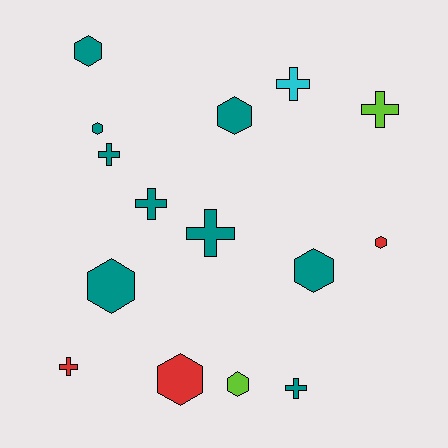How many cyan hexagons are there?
There are no cyan hexagons.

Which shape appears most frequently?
Hexagon, with 8 objects.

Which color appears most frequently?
Teal, with 9 objects.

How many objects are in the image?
There are 15 objects.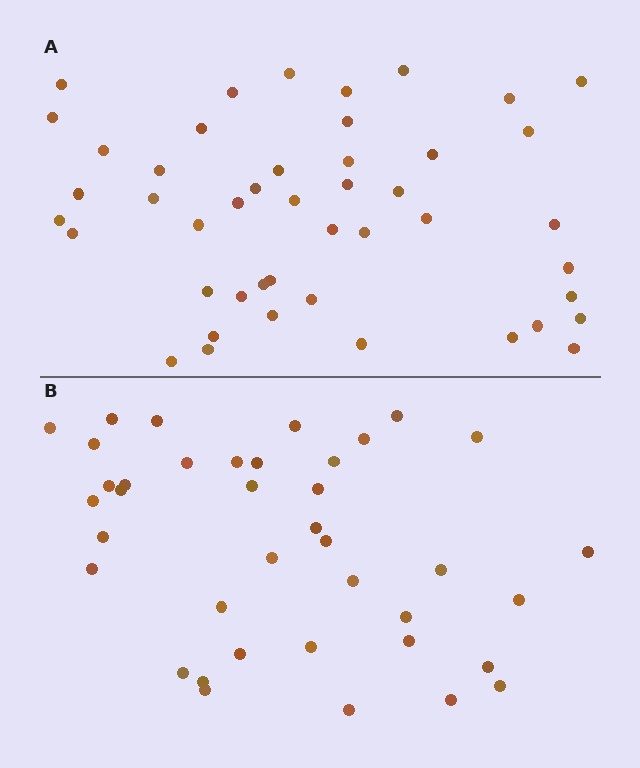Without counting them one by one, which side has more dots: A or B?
Region A (the top region) has more dots.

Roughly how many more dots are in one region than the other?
Region A has roughly 8 or so more dots than region B.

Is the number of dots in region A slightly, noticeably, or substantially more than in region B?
Region A has only slightly more — the two regions are fairly close. The ratio is roughly 1.2 to 1.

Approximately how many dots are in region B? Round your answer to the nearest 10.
About 40 dots. (The exact count is 39, which rounds to 40.)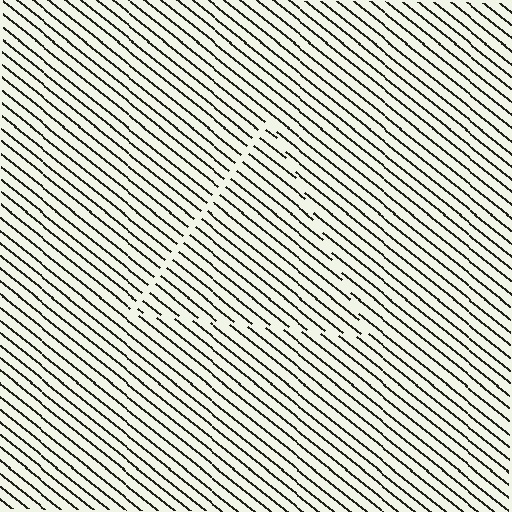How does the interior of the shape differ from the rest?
The interior of the shape contains the same grating, shifted by half a period — the contour is defined by the phase discontinuity where line-ends from the inner and outer gratings abut.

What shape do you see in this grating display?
An illusory triangle. The interior of the shape contains the same grating, shifted by half a period — the contour is defined by the phase discontinuity where line-ends from the inner and outer gratings abut.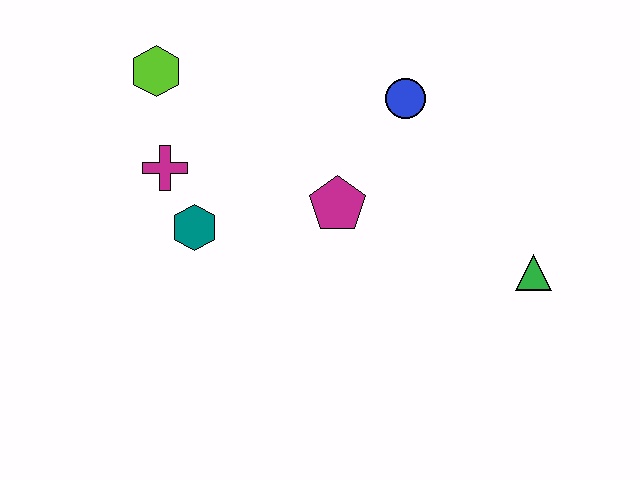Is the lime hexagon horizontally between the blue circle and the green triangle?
No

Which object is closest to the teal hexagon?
The magenta cross is closest to the teal hexagon.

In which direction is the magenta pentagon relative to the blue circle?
The magenta pentagon is below the blue circle.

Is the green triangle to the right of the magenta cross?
Yes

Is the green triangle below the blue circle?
Yes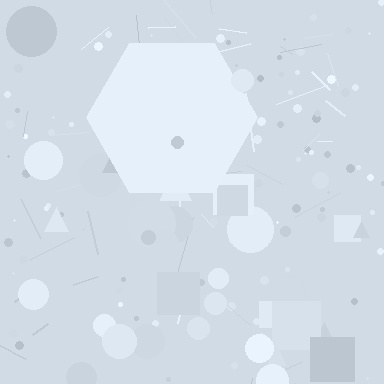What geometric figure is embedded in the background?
A hexagon is embedded in the background.